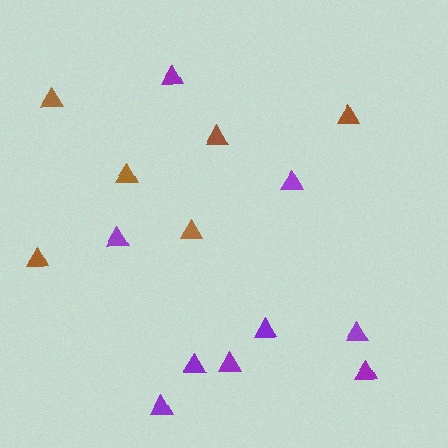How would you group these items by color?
There are 2 groups: one group of purple triangles (9) and one group of brown triangles (6).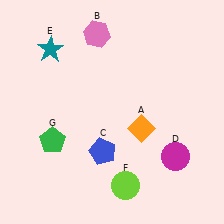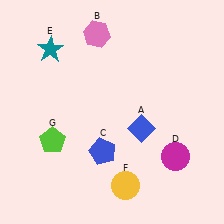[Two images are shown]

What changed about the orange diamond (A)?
In Image 1, A is orange. In Image 2, it changed to blue.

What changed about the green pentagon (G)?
In Image 1, G is green. In Image 2, it changed to lime.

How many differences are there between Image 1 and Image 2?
There are 3 differences between the two images.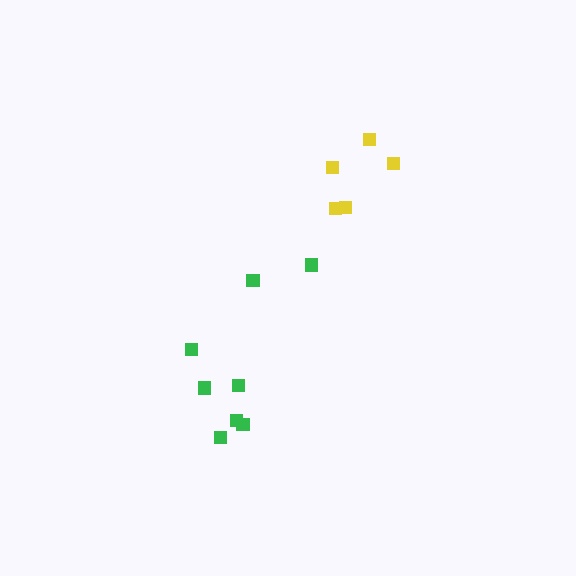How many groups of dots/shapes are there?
There are 2 groups.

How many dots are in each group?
Group 1: 5 dots, Group 2: 8 dots (13 total).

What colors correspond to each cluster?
The clusters are colored: yellow, green.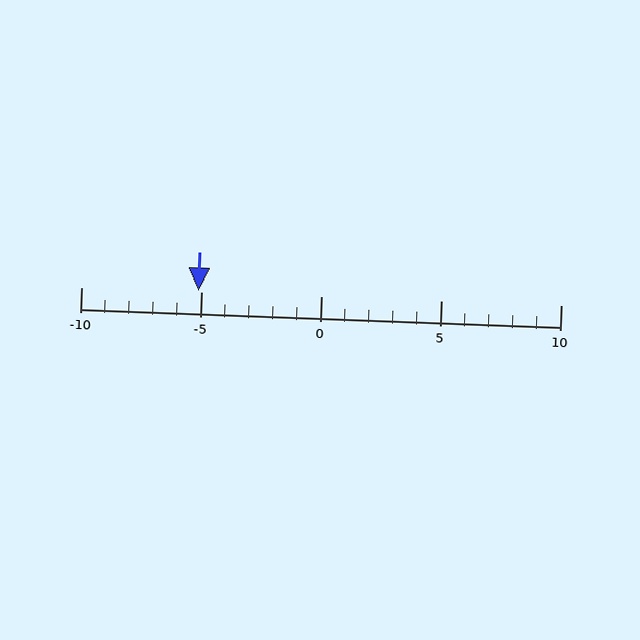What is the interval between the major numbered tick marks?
The major tick marks are spaced 5 units apart.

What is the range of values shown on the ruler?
The ruler shows values from -10 to 10.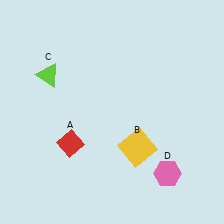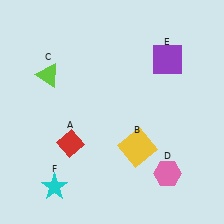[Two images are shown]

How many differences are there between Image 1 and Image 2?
There are 2 differences between the two images.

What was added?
A purple square (E), a cyan star (F) were added in Image 2.